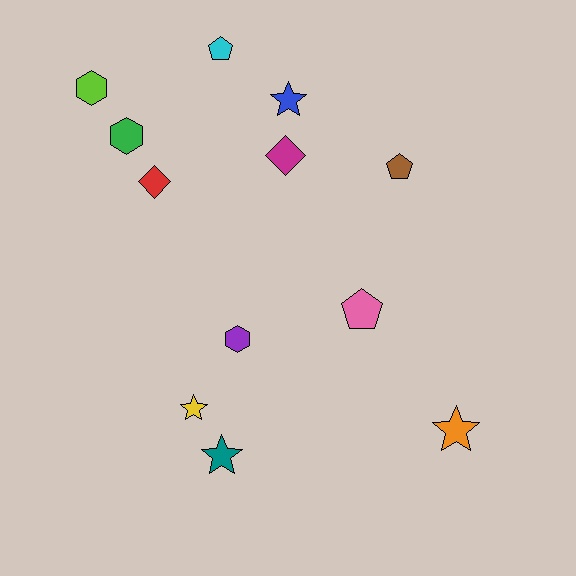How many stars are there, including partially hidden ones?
There are 4 stars.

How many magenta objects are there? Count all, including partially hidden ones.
There is 1 magenta object.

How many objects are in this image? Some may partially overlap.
There are 12 objects.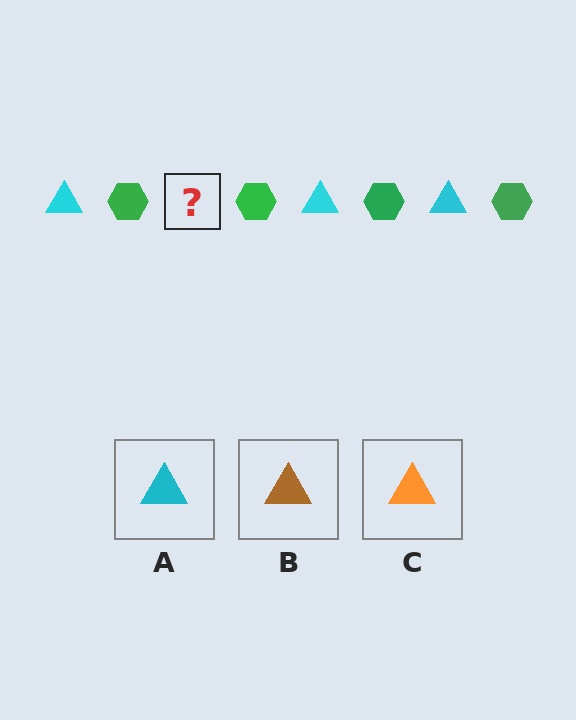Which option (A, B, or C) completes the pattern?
A.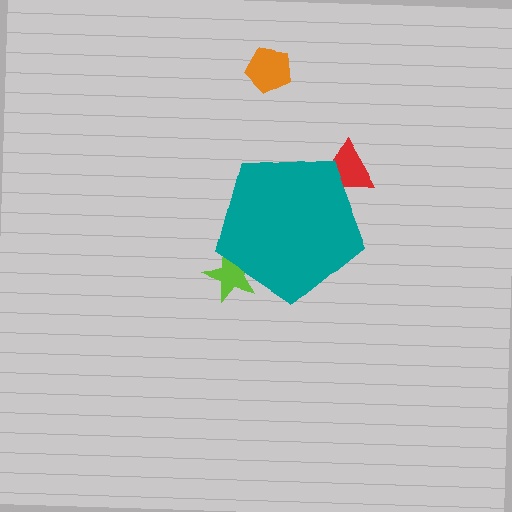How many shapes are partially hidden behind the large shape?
2 shapes are partially hidden.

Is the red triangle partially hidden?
Yes, the red triangle is partially hidden behind the teal pentagon.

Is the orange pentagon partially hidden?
No, the orange pentagon is fully visible.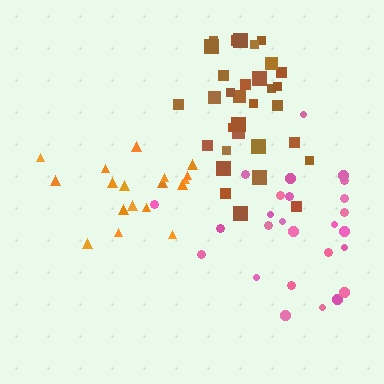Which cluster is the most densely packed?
Brown.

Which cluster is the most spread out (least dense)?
Pink.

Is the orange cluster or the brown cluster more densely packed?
Brown.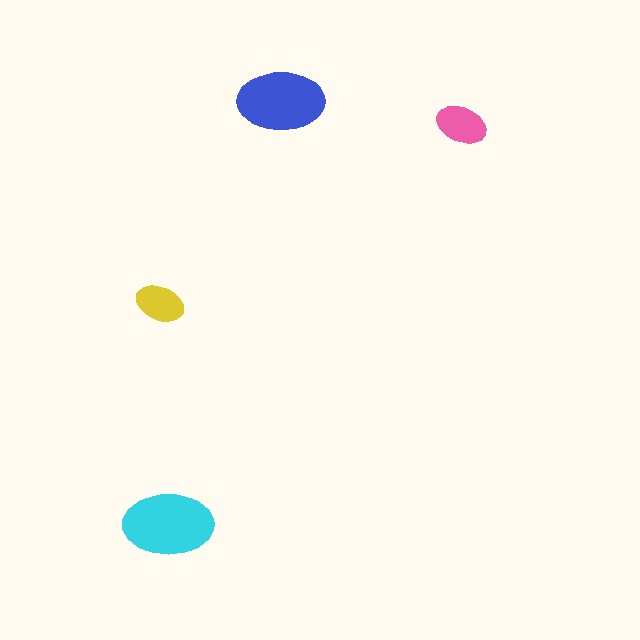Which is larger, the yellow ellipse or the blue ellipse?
The blue one.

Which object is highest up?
The blue ellipse is topmost.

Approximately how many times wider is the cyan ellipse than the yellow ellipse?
About 2 times wider.